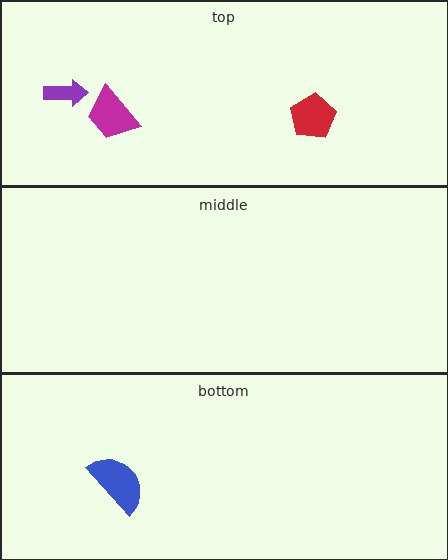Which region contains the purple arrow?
The top region.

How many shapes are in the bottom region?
1.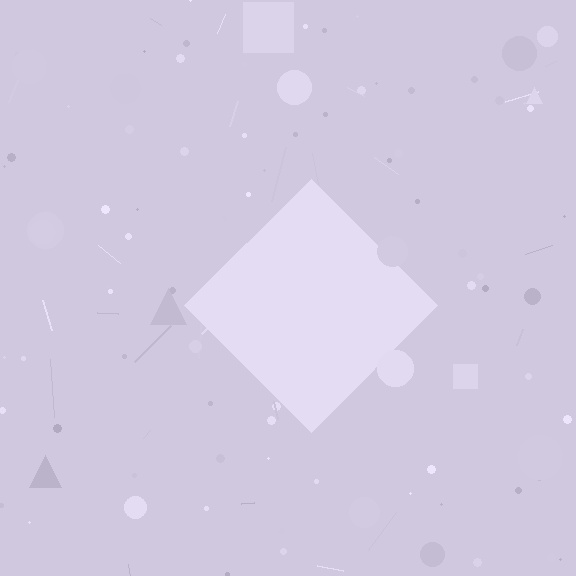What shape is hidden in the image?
A diamond is hidden in the image.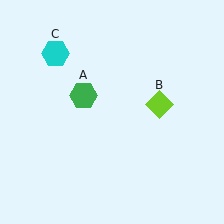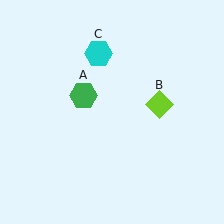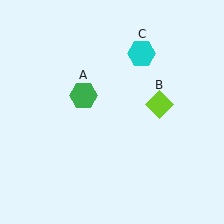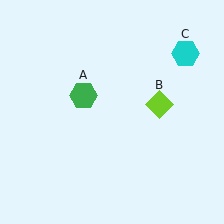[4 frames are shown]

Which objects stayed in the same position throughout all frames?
Green hexagon (object A) and lime diamond (object B) remained stationary.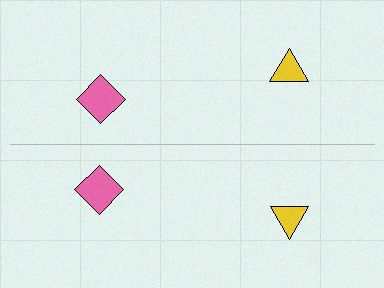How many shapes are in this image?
There are 4 shapes in this image.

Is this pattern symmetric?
Yes, this pattern has bilateral (reflection) symmetry.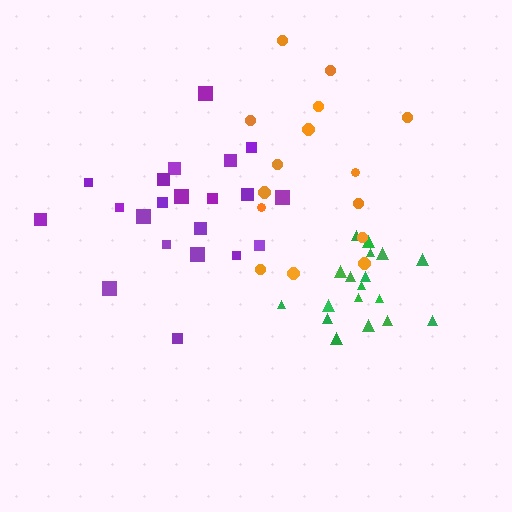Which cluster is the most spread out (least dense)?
Orange.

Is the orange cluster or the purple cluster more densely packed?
Purple.